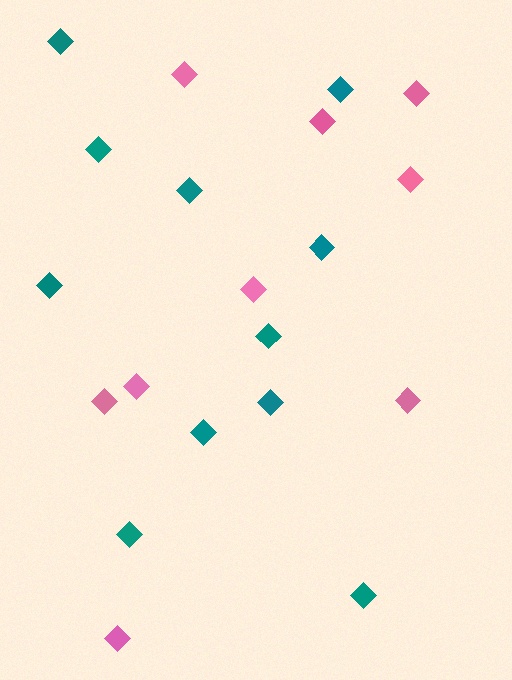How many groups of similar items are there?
There are 2 groups: one group of pink diamonds (9) and one group of teal diamonds (11).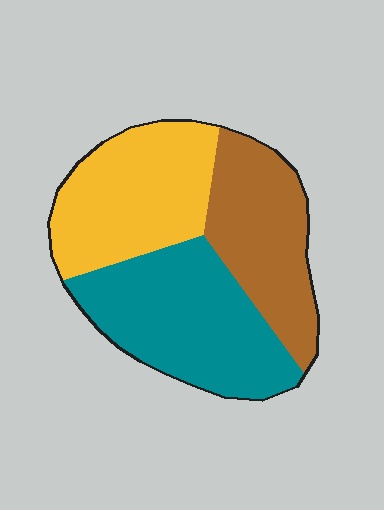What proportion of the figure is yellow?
Yellow takes up about one third (1/3) of the figure.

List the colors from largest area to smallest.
From largest to smallest: teal, yellow, brown.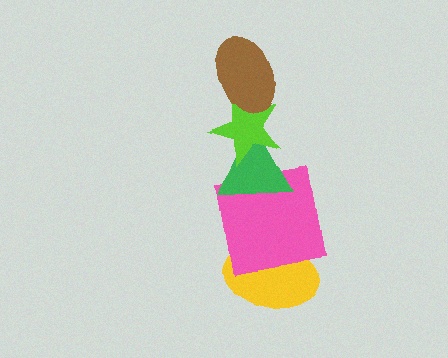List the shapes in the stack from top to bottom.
From top to bottom: the brown ellipse, the lime star, the green triangle, the pink square, the yellow ellipse.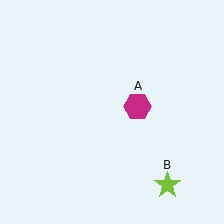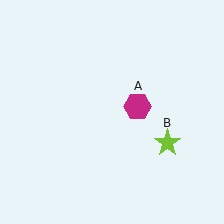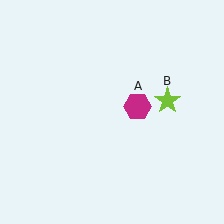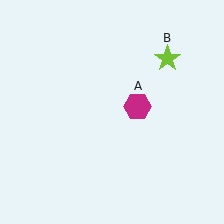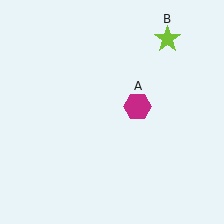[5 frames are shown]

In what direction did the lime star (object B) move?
The lime star (object B) moved up.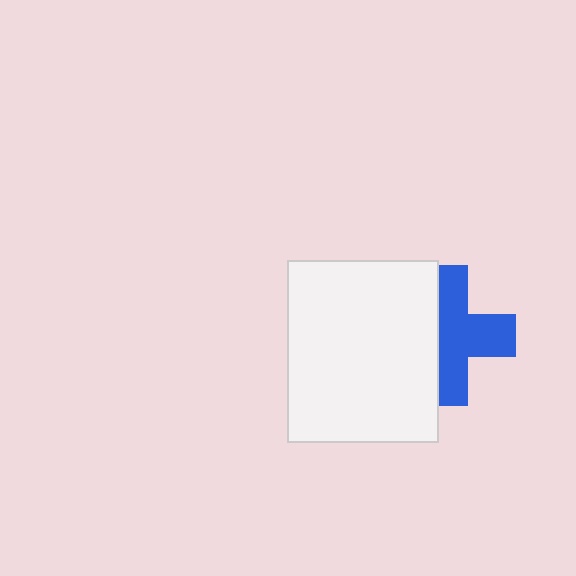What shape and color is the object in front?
The object in front is a white rectangle.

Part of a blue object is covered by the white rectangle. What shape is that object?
It is a cross.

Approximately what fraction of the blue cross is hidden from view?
Roughly 41% of the blue cross is hidden behind the white rectangle.